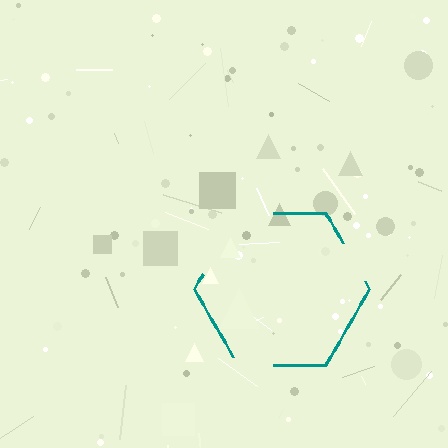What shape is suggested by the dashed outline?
The dashed outline suggests a hexagon.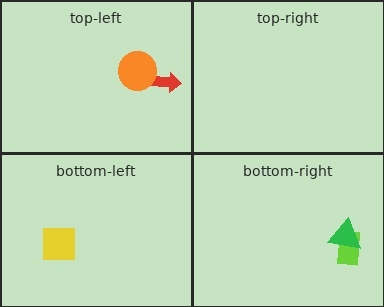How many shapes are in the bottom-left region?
1.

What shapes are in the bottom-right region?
The lime rectangle, the green triangle.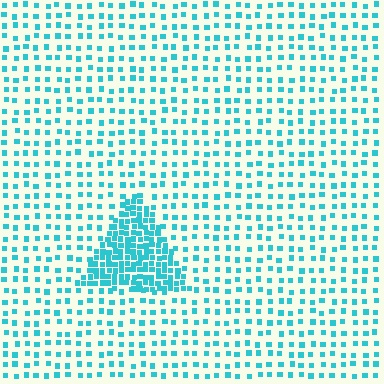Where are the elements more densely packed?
The elements are more densely packed inside the triangle boundary.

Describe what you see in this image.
The image contains small cyan elements arranged at two different densities. A triangle-shaped region is visible where the elements are more densely packed than the surrounding area.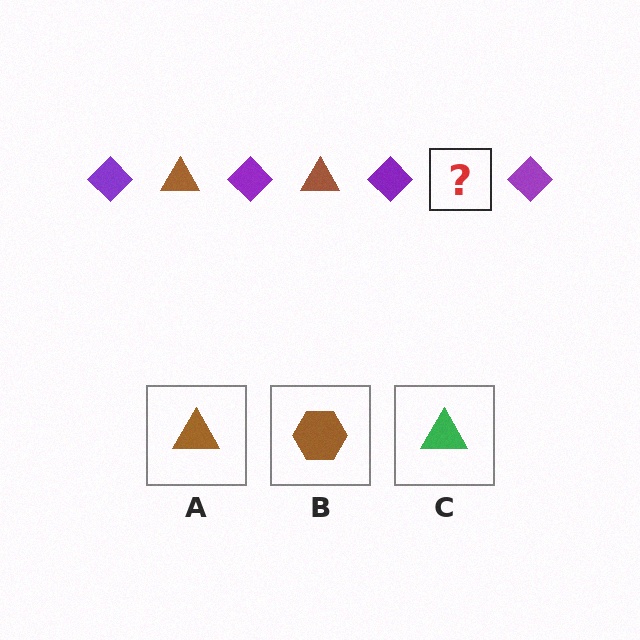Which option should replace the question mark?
Option A.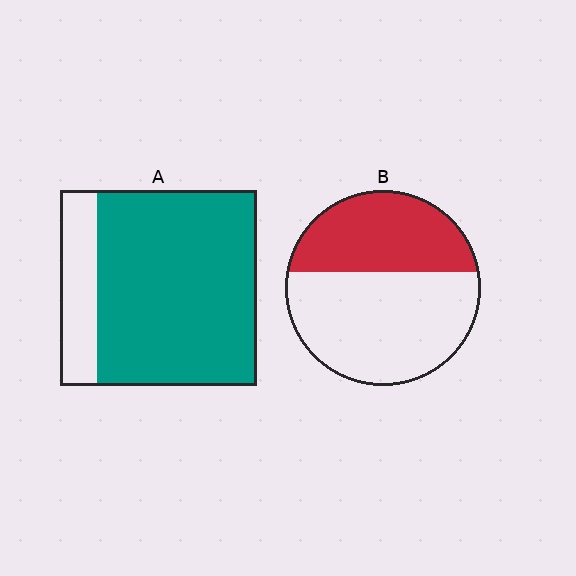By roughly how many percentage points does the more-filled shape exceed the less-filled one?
By roughly 40 percentage points (A over B).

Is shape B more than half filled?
No.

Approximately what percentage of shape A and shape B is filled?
A is approximately 80% and B is approximately 40%.